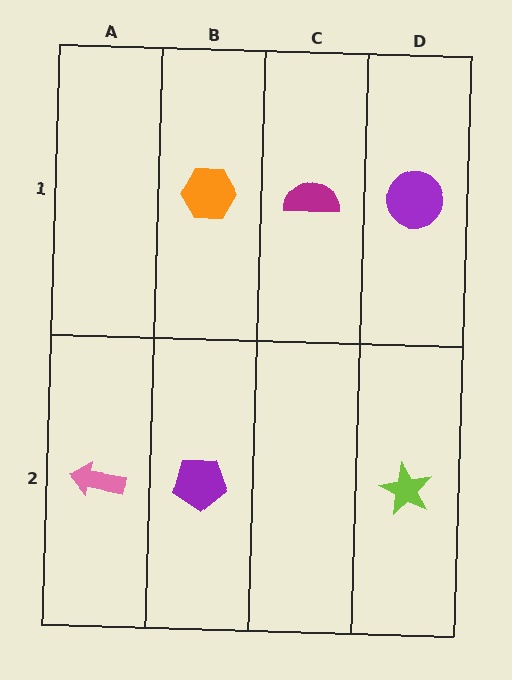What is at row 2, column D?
A lime star.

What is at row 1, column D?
A purple circle.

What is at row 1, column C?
A magenta semicircle.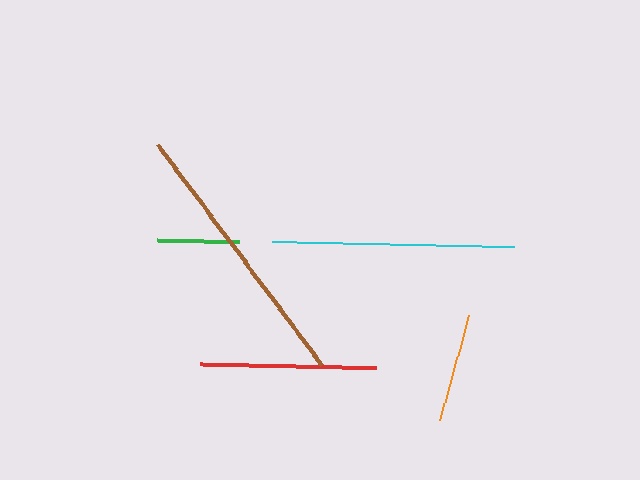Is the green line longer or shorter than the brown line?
The brown line is longer than the green line.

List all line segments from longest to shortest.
From longest to shortest: brown, cyan, red, orange, green.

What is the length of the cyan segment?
The cyan segment is approximately 241 pixels long.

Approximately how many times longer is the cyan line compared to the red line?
The cyan line is approximately 1.4 times the length of the red line.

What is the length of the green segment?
The green segment is approximately 82 pixels long.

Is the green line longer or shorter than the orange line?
The orange line is longer than the green line.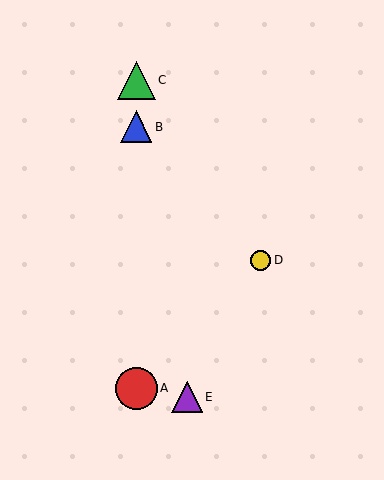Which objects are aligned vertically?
Objects A, B, C are aligned vertically.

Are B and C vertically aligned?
Yes, both are at x≈136.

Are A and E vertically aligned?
No, A is at x≈136 and E is at x≈187.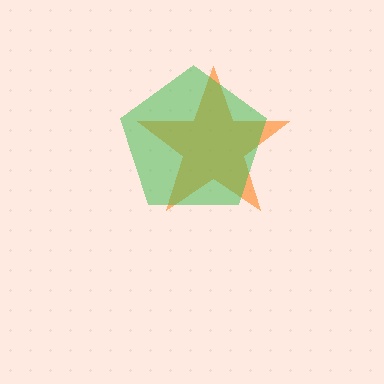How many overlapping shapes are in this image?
There are 2 overlapping shapes in the image.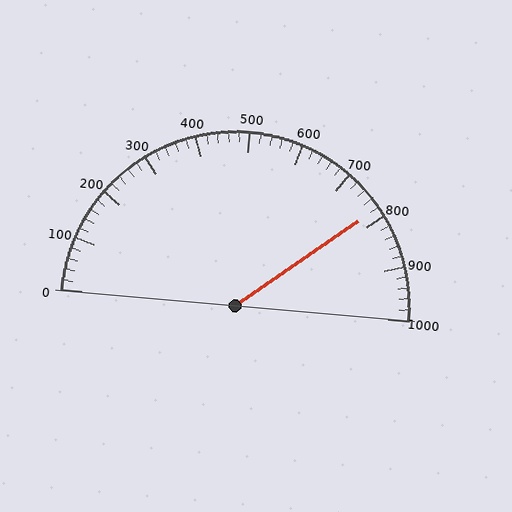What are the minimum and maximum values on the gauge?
The gauge ranges from 0 to 1000.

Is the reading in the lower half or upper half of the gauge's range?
The reading is in the upper half of the range (0 to 1000).